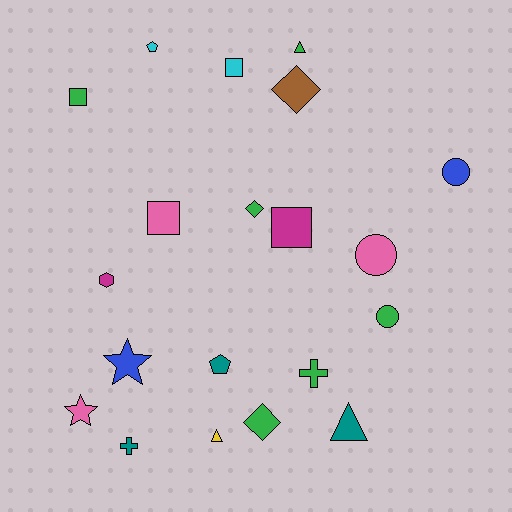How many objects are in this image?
There are 20 objects.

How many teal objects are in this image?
There are 3 teal objects.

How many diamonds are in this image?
There are 3 diamonds.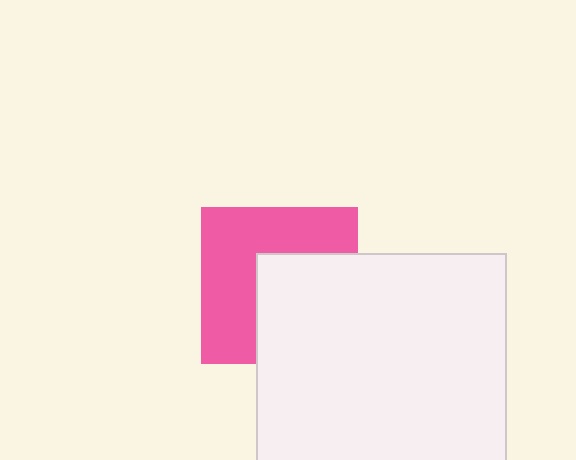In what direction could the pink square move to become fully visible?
The pink square could move toward the upper-left. That would shift it out from behind the white square entirely.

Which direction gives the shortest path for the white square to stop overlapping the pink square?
Moving toward the lower-right gives the shortest separation.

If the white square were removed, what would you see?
You would see the complete pink square.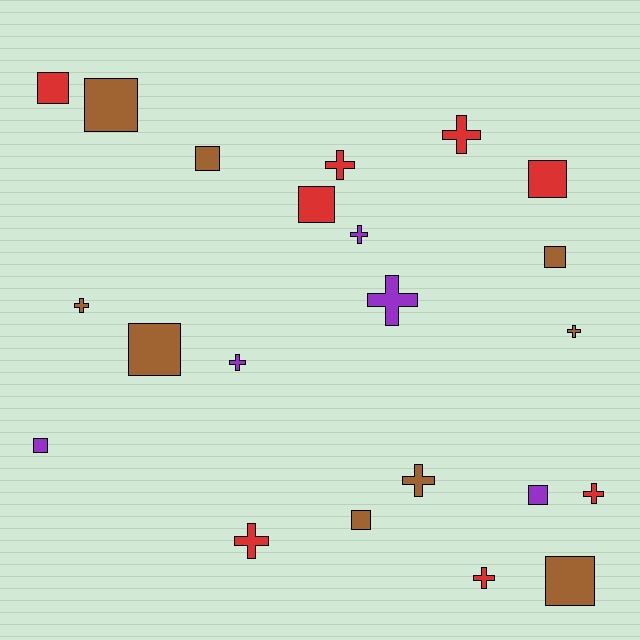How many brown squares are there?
There are 6 brown squares.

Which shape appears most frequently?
Square, with 11 objects.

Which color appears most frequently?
Brown, with 9 objects.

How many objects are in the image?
There are 22 objects.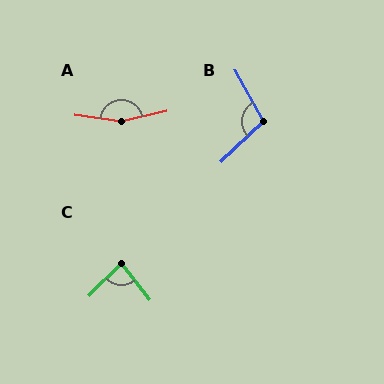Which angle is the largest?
A, at approximately 159 degrees.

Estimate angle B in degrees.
Approximately 104 degrees.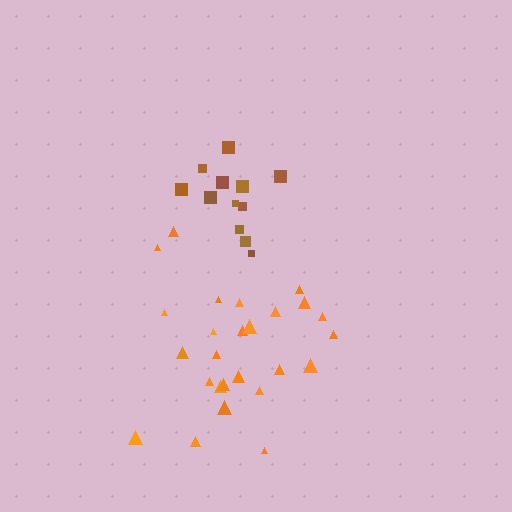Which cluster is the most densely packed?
Brown.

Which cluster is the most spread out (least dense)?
Orange.